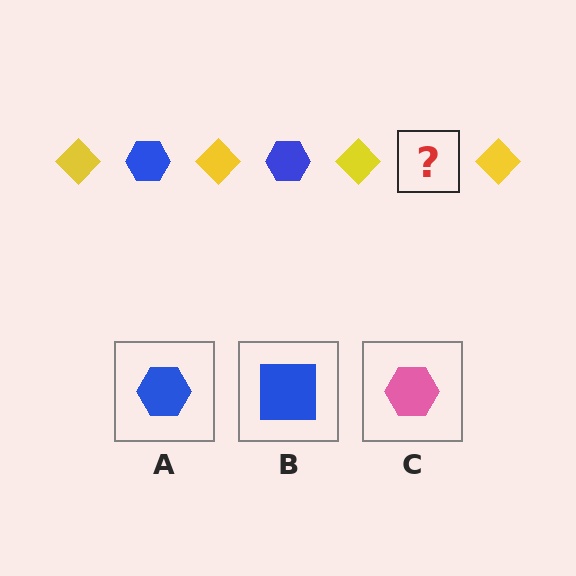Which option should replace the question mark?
Option A.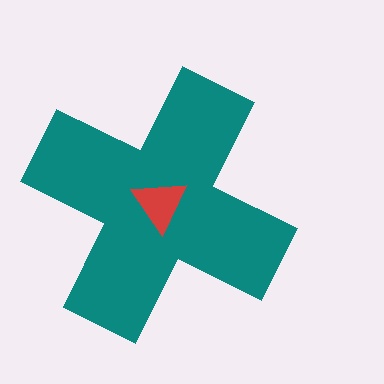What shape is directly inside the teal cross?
The red triangle.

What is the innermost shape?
The red triangle.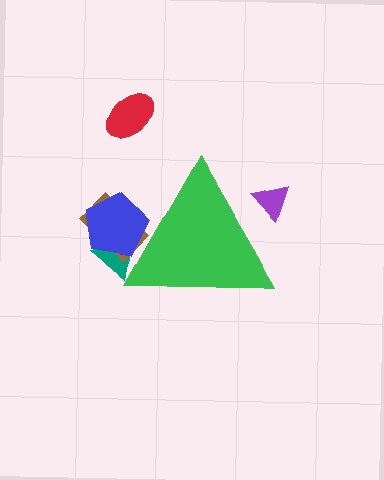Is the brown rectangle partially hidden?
Yes, the brown rectangle is partially hidden behind the green triangle.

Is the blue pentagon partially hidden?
Yes, the blue pentagon is partially hidden behind the green triangle.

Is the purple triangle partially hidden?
Yes, the purple triangle is partially hidden behind the green triangle.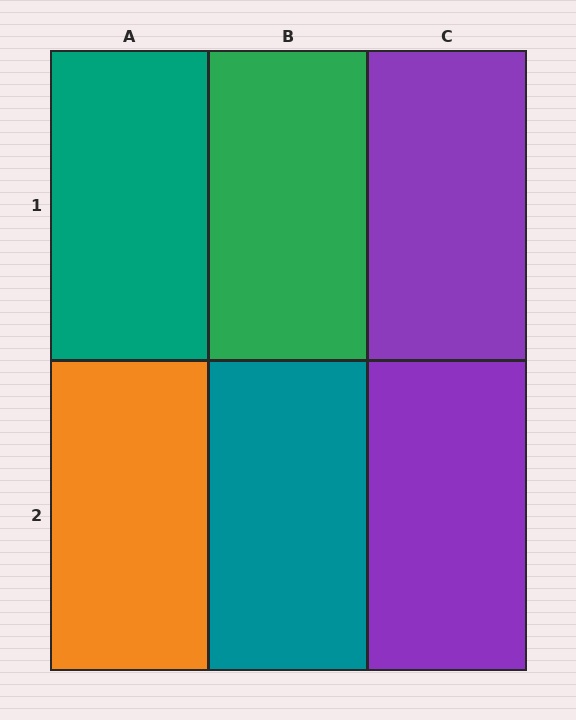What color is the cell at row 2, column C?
Purple.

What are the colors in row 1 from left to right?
Teal, green, purple.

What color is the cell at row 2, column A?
Orange.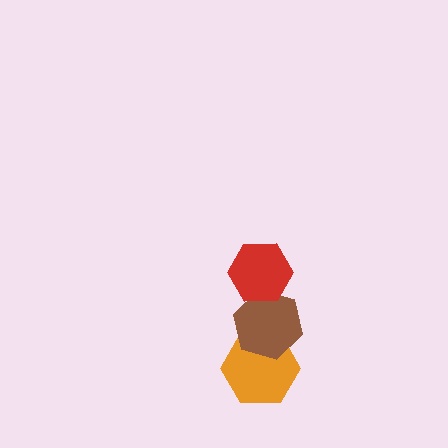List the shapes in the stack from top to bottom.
From top to bottom: the red hexagon, the brown hexagon, the orange hexagon.